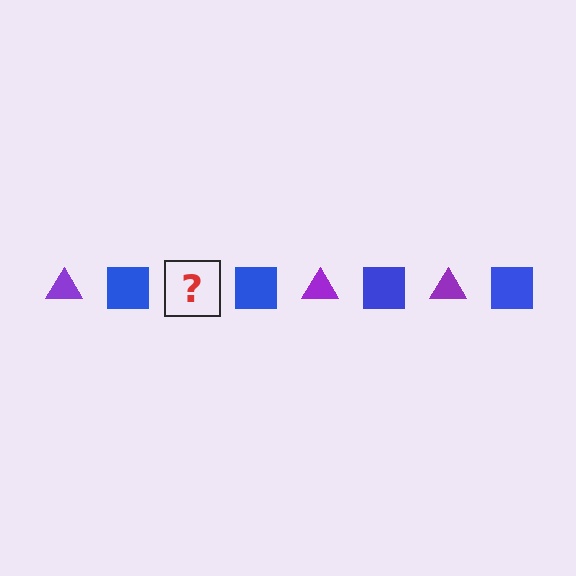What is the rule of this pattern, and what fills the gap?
The rule is that the pattern alternates between purple triangle and blue square. The gap should be filled with a purple triangle.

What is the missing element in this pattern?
The missing element is a purple triangle.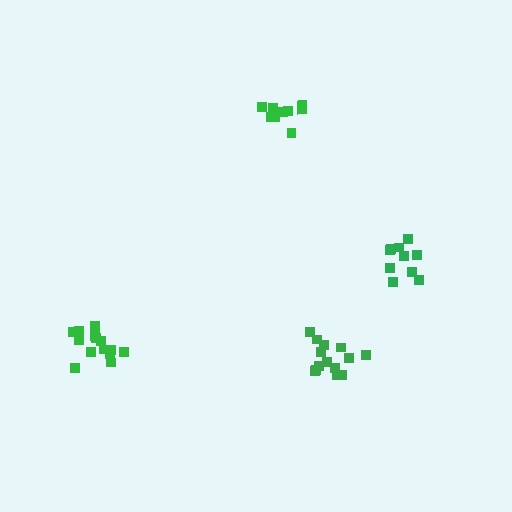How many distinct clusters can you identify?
There are 4 distinct clusters.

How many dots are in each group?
Group 1: 14 dots, Group 2: 14 dots, Group 3: 10 dots, Group 4: 10 dots (48 total).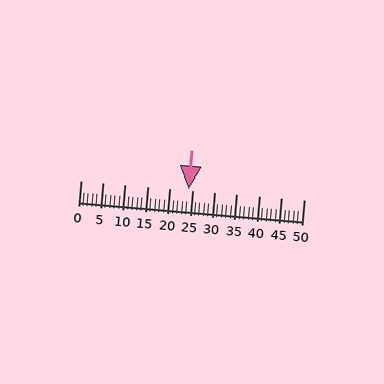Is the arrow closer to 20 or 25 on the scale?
The arrow is closer to 25.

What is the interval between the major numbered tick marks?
The major tick marks are spaced 5 units apart.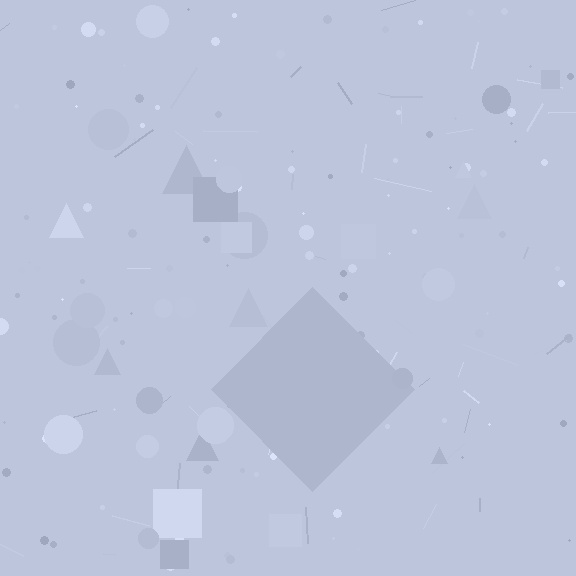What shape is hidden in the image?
A diamond is hidden in the image.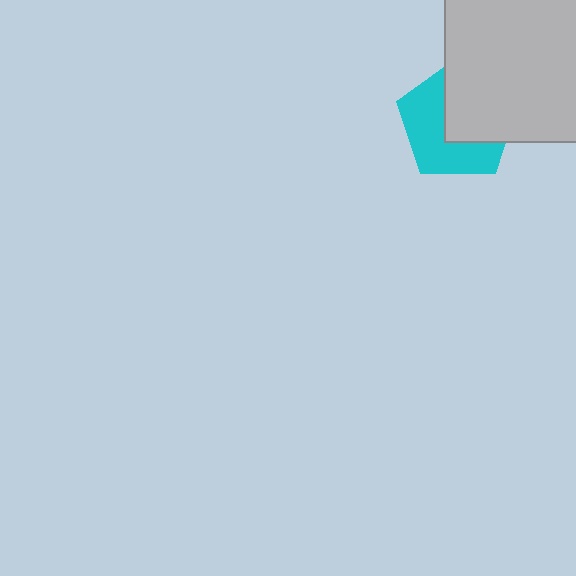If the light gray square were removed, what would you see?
You would see the complete cyan pentagon.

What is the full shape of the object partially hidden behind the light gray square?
The partially hidden object is a cyan pentagon.